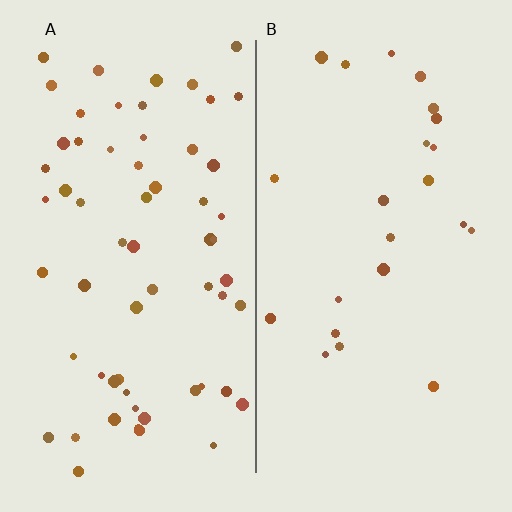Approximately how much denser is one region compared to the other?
Approximately 2.7× — region A over region B.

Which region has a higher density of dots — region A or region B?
A (the left).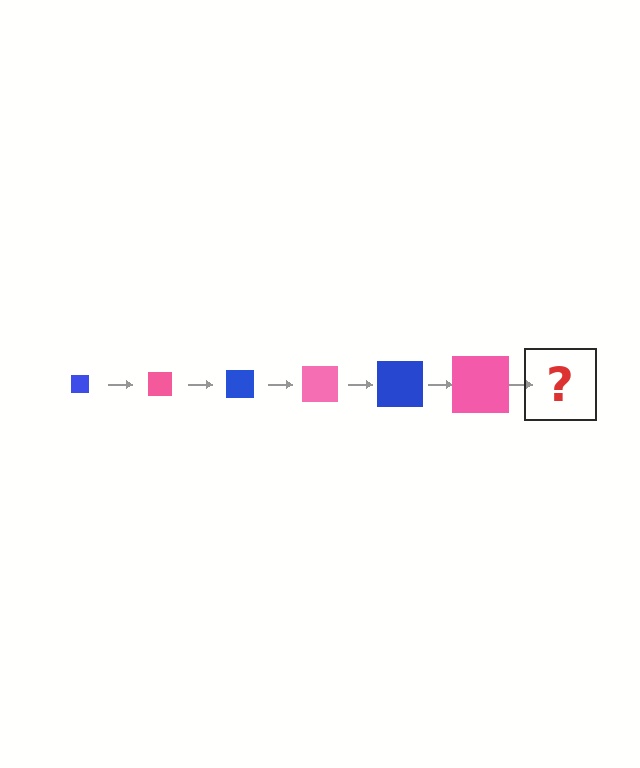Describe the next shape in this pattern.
It should be a blue square, larger than the previous one.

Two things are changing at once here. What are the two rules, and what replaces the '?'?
The two rules are that the square grows larger each step and the color cycles through blue and pink. The '?' should be a blue square, larger than the previous one.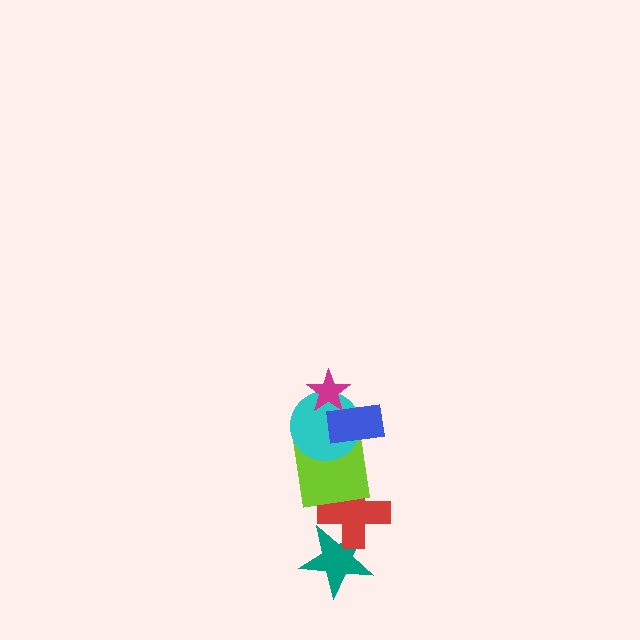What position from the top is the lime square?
The lime square is 4th from the top.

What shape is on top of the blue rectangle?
The magenta star is on top of the blue rectangle.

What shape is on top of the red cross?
The lime square is on top of the red cross.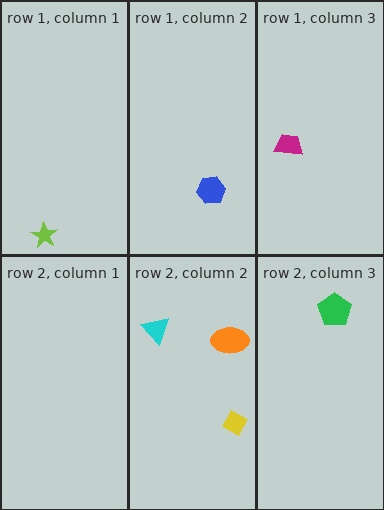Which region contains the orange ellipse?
The row 2, column 2 region.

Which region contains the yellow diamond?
The row 2, column 2 region.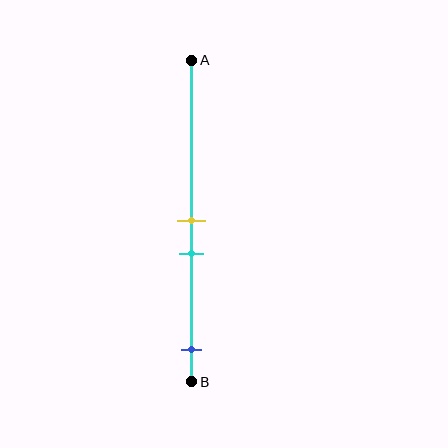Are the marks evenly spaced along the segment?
No, the marks are not evenly spaced.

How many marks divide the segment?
There are 3 marks dividing the segment.